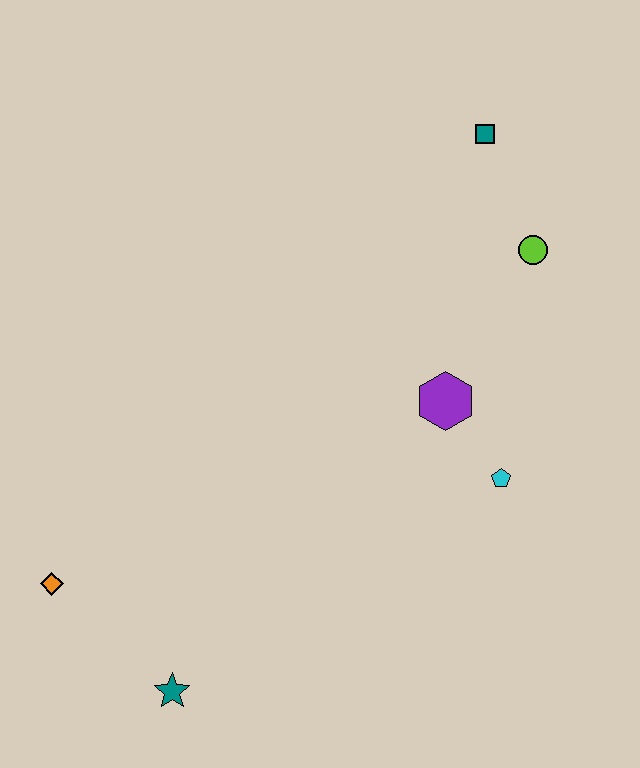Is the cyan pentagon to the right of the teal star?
Yes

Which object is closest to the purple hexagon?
The cyan pentagon is closest to the purple hexagon.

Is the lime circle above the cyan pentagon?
Yes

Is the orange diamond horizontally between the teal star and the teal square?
No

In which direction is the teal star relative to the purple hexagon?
The teal star is below the purple hexagon.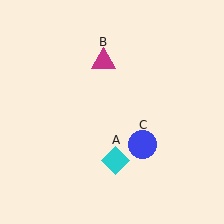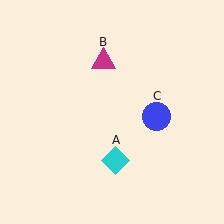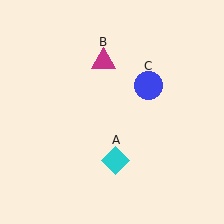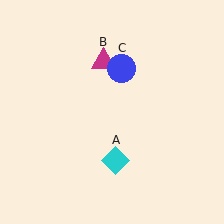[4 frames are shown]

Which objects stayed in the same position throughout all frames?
Cyan diamond (object A) and magenta triangle (object B) remained stationary.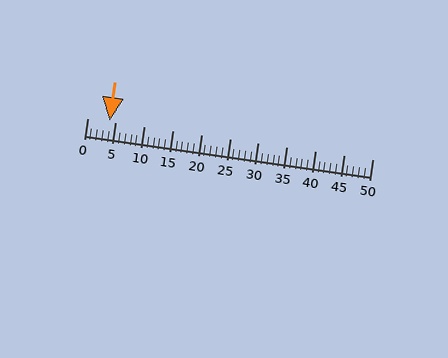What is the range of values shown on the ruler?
The ruler shows values from 0 to 50.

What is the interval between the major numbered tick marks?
The major tick marks are spaced 5 units apart.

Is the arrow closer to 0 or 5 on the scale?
The arrow is closer to 5.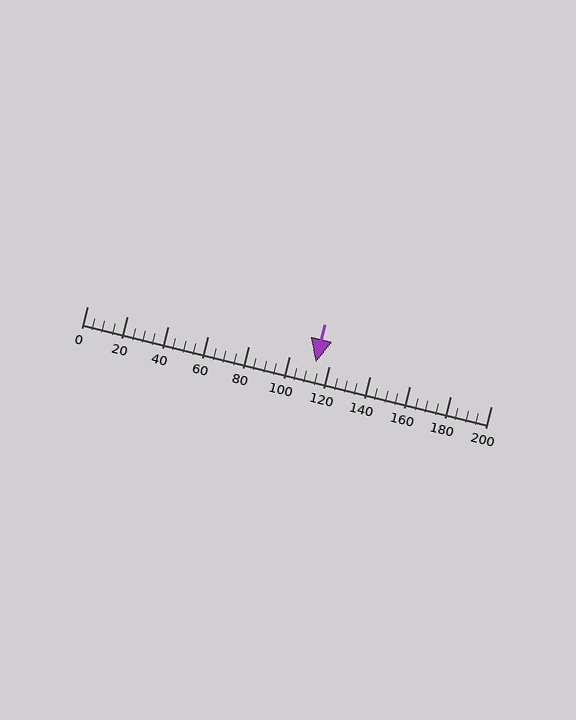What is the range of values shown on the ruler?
The ruler shows values from 0 to 200.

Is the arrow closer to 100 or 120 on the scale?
The arrow is closer to 120.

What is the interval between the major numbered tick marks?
The major tick marks are spaced 20 units apart.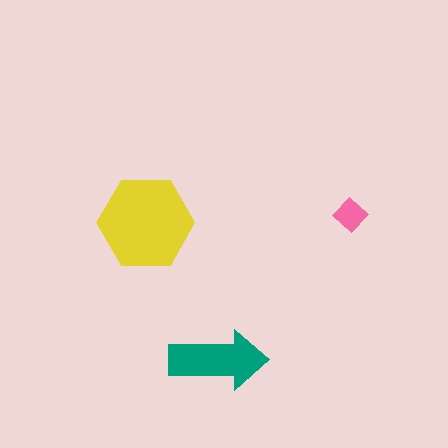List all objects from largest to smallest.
The yellow hexagon, the teal arrow, the pink diamond.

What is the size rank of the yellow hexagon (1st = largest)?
1st.